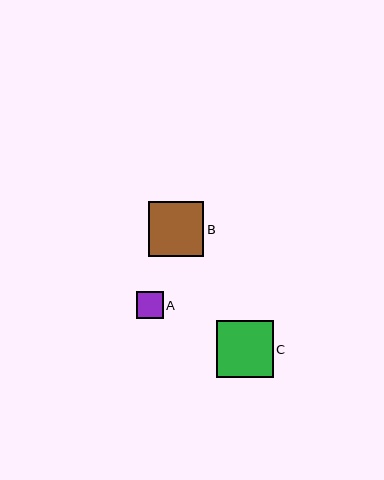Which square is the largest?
Square C is the largest with a size of approximately 56 pixels.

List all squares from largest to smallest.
From largest to smallest: C, B, A.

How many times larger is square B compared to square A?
Square B is approximately 2.1 times the size of square A.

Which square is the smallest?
Square A is the smallest with a size of approximately 27 pixels.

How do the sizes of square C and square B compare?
Square C and square B are approximately the same size.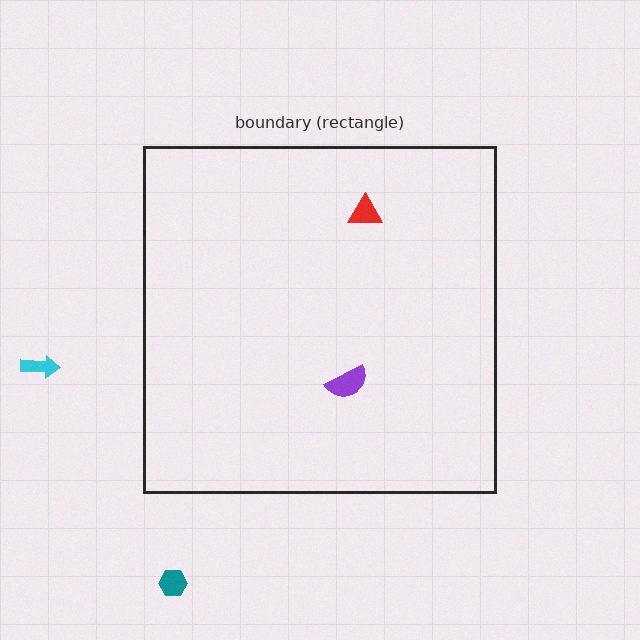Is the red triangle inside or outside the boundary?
Inside.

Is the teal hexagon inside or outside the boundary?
Outside.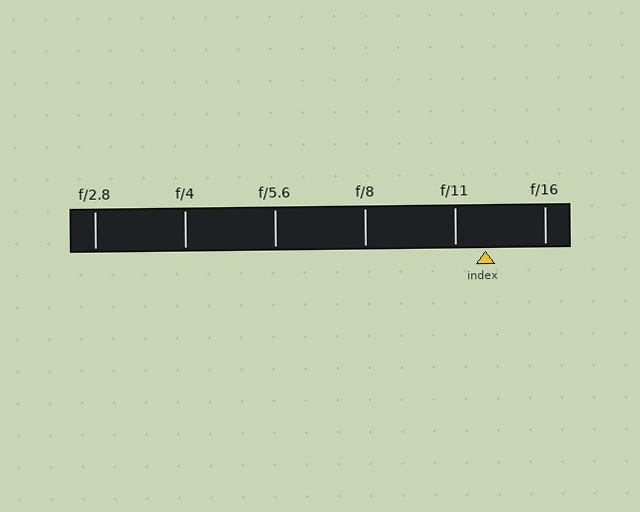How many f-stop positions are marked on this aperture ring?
There are 6 f-stop positions marked.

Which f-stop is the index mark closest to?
The index mark is closest to f/11.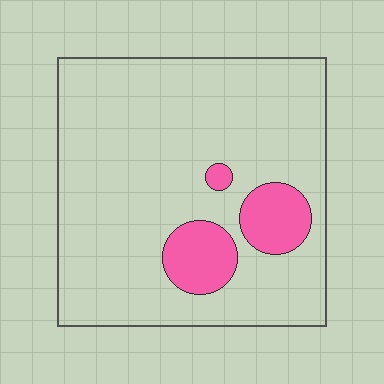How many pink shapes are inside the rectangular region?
3.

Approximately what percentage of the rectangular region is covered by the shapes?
Approximately 15%.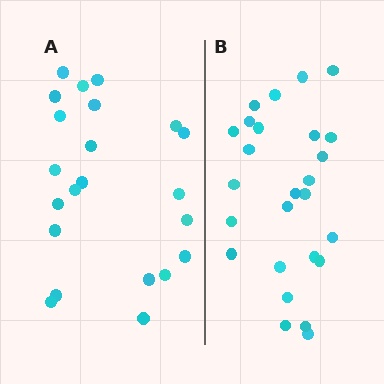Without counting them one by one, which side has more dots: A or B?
Region B (the right region) has more dots.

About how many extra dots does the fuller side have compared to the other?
Region B has about 4 more dots than region A.